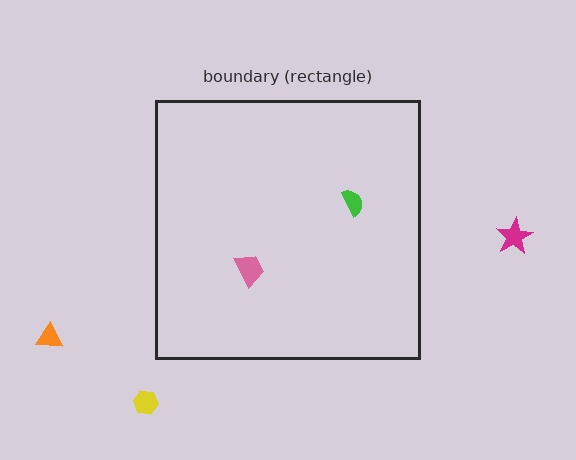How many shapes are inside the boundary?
2 inside, 3 outside.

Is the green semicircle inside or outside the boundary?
Inside.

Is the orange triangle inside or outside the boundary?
Outside.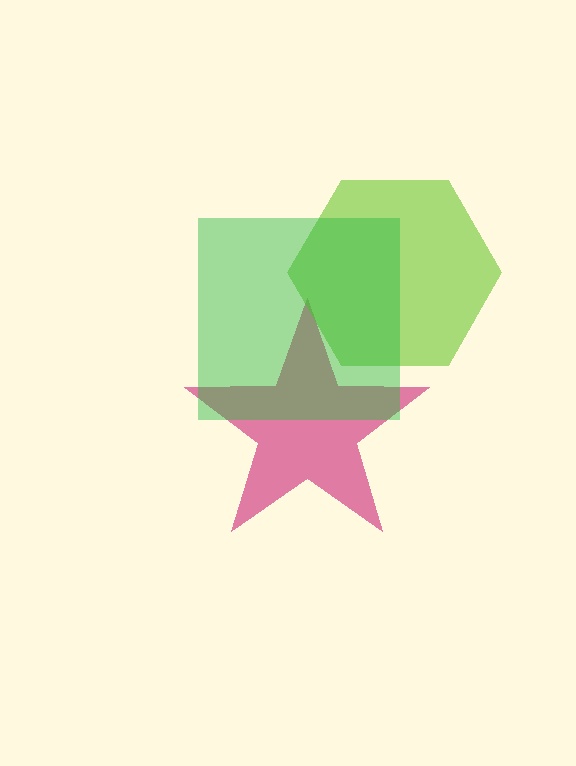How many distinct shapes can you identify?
There are 3 distinct shapes: a magenta star, a lime hexagon, a green square.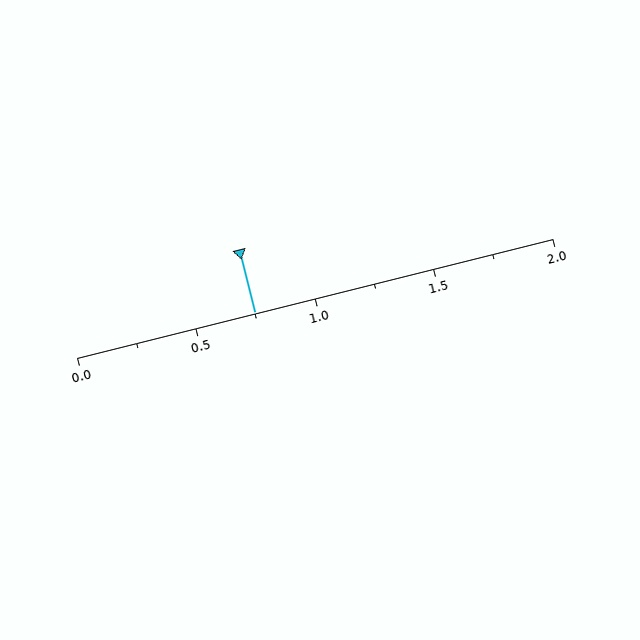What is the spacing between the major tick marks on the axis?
The major ticks are spaced 0.5 apart.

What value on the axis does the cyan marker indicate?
The marker indicates approximately 0.75.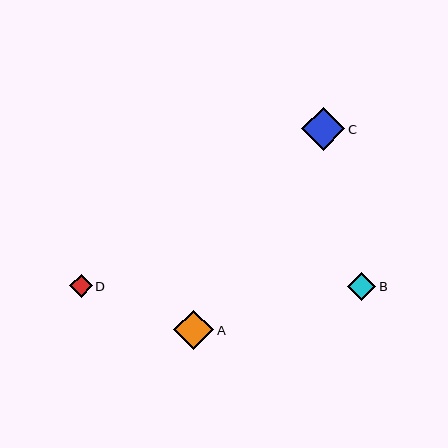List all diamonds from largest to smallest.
From largest to smallest: C, A, B, D.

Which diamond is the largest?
Diamond C is the largest with a size of approximately 43 pixels.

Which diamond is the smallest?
Diamond D is the smallest with a size of approximately 22 pixels.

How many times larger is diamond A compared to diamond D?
Diamond A is approximately 1.8 times the size of diamond D.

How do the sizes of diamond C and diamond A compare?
Diamond C and diamond A are approximately the same size.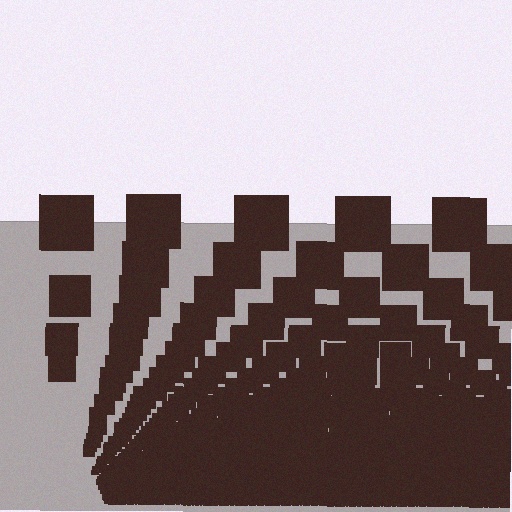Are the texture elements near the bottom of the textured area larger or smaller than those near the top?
Smaller. The gradient is inverted — elements near the bottom are smaller and denser.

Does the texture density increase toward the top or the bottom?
Density increases toward the bottom.